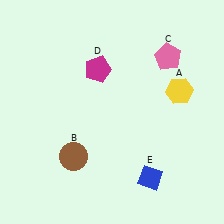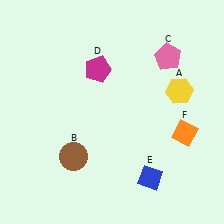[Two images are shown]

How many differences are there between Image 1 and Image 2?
There is 1 difference between the two images.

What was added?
An orange diamond (F) was added in Image 2.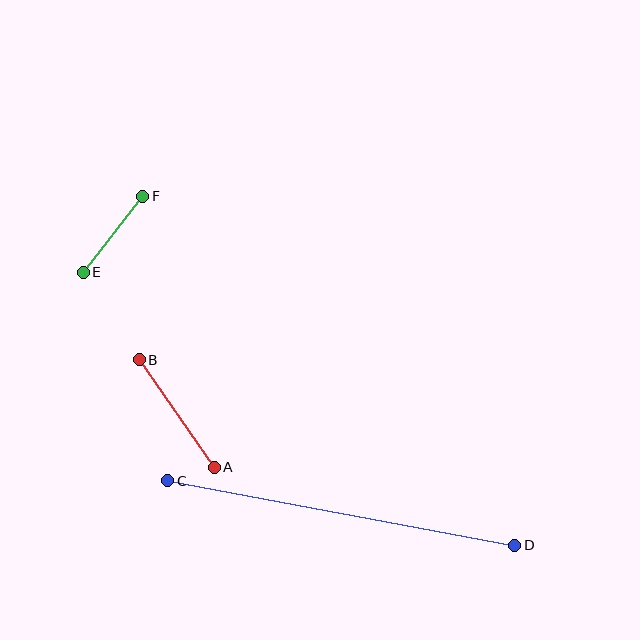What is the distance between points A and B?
The distance is approximately 131 pixels.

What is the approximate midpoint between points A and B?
The midpoint is at approximately (177, 414) pixels.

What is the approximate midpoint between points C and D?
The midpoint is at approximately (341, 513) pixels.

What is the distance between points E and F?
The distance is approximately 97 pixels.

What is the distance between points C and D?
The distance is approximately 353 pixels.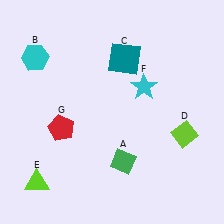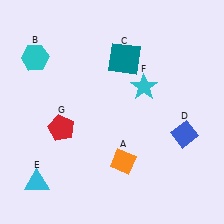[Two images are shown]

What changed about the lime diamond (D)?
In Image 1, D is lime. In Image 2, it changed to blue.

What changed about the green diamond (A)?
In Image 1, A is green. In Image 2, it changed to orange.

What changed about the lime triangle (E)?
In Image 1, E is lime. In Image 2, it changed to cyan.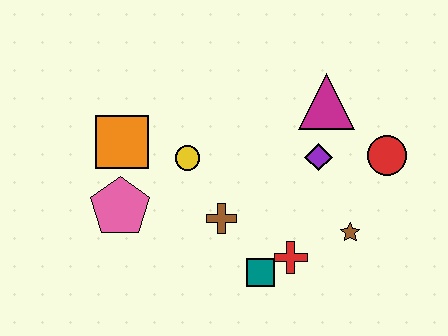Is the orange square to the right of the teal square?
No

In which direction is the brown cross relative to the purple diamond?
The brown cross is to the left of the purple diamond.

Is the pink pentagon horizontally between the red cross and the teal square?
No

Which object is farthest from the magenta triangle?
The pink pentagon is farthest from the magenta triangle.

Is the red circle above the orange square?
No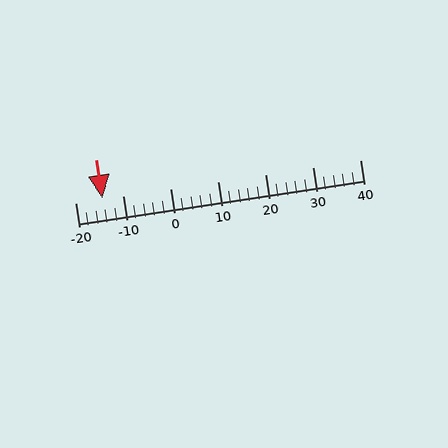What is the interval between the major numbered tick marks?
The major tick marks are spaced 10 units apart.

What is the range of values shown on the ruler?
The ruler shows values from -20 to 40.